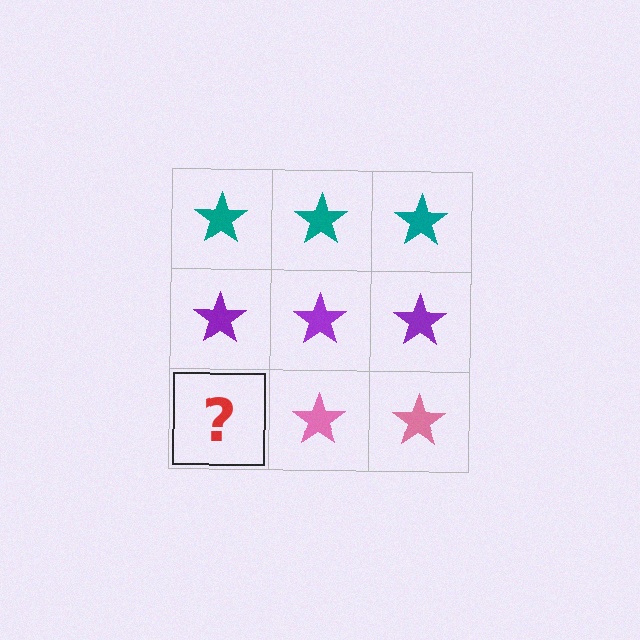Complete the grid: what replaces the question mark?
The question mark should be replaced with a pink star.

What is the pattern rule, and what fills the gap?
The rule is that each row has a consistent color. The gap should be filled with a pink star.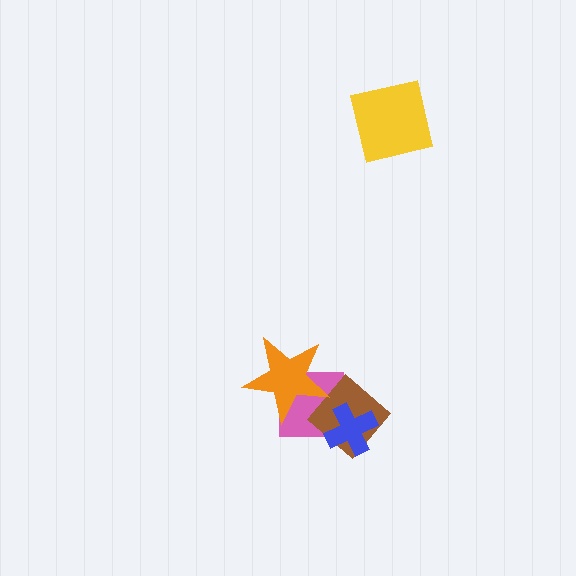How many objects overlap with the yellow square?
0 objects overlap with the yellow square.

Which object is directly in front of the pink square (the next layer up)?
The brown diamond is directly in front of the pink square.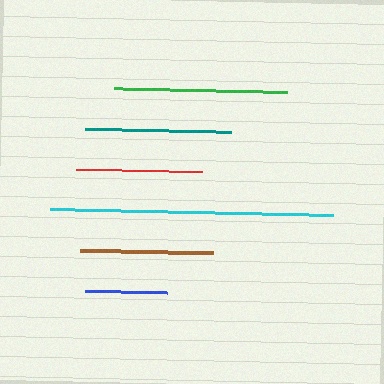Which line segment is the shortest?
The blue line is the shortest at approximately 82 pixels.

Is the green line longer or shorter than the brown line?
The green line is longer than the brown line.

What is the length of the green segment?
The green segment is approximately 173 pixels long.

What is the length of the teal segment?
The teal segment is approximately 145 pixels long.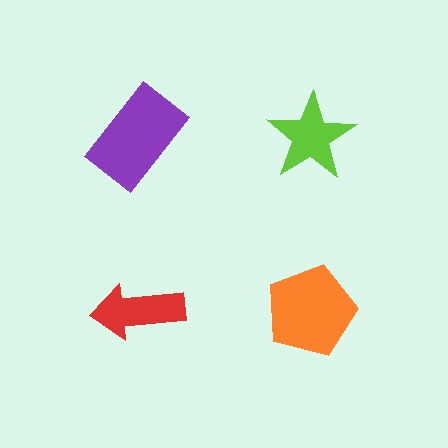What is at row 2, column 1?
A red arrow.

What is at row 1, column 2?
A lime star.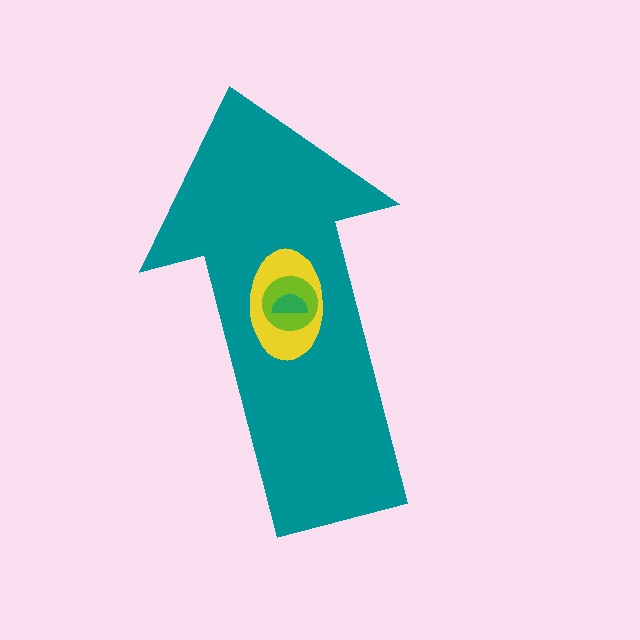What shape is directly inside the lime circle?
The green semicircle.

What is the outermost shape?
The teal arrow.